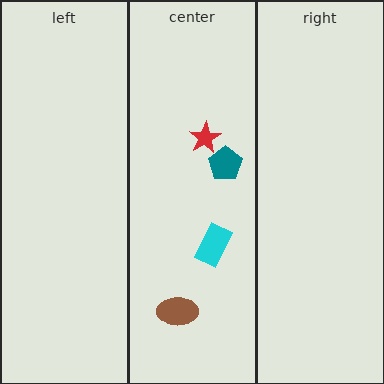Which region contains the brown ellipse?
The center region.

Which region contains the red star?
The center region.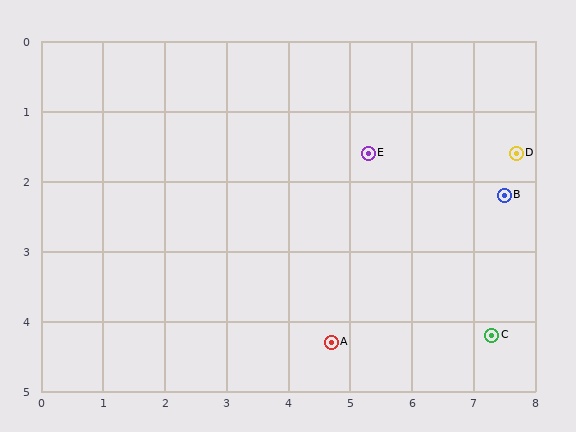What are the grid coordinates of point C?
Point C is at approximately (7.3, 4.2).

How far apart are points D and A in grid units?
Points D and A are about 4.0 grid units apart.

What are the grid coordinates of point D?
Point D is at approximately (7.7, 1.6).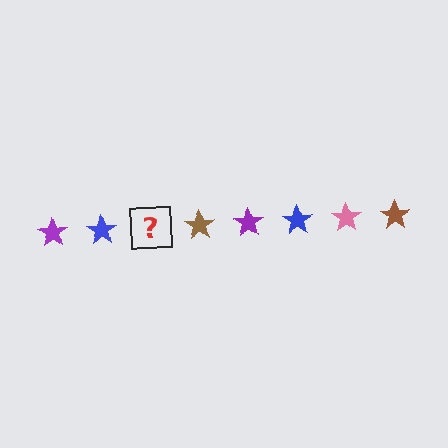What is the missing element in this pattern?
The missing element is a pink star.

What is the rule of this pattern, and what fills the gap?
The rule is that the pattern cycles through purple, blue, pink, brown stars. The gap should be filled with a pink star.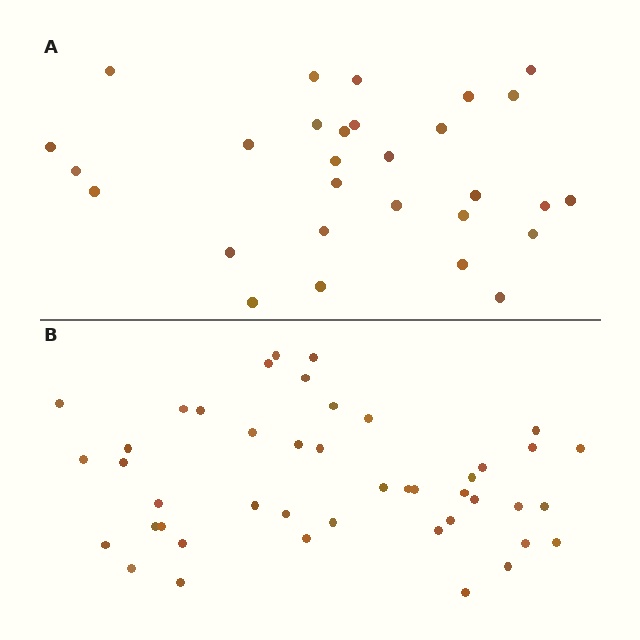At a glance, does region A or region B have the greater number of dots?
Region B (the bottom region) has more dots.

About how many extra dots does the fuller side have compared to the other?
Region B has approximately 15 more dots than region A.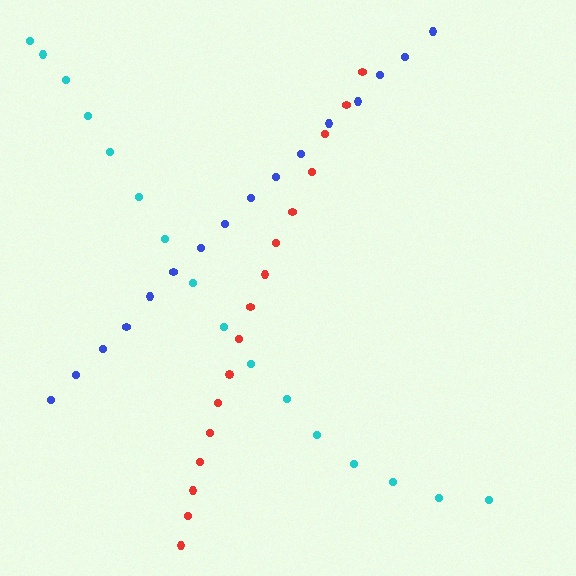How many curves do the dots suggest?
There are 3 distinct paths.